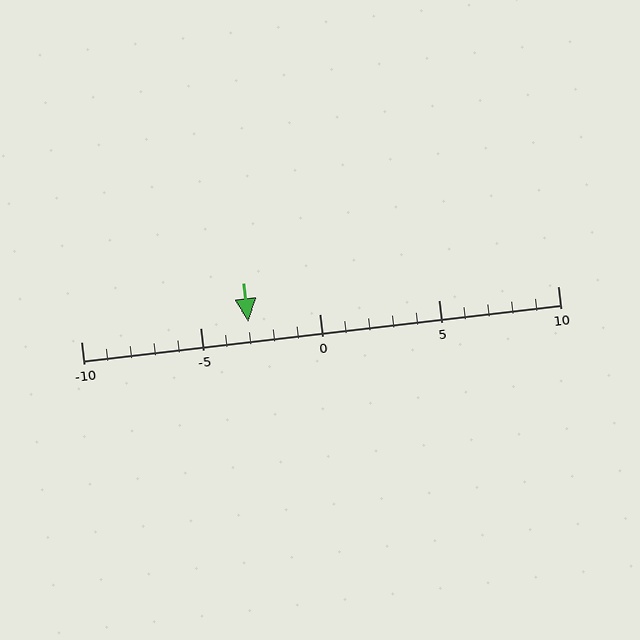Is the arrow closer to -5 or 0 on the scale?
The arrow is closer to -5.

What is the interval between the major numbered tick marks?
The major tick marks are spaced 5 units apart.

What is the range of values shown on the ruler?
The ruler shows values from -10 to 10.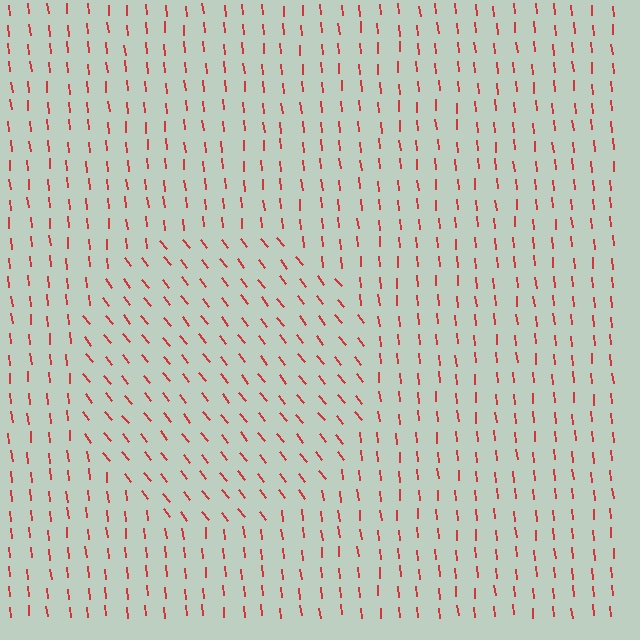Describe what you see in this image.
The image is filled with small red line segments. A circle region in the image has lines oriented differently from the surrounding lines, creating a visible texture boundary.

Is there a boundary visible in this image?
Yes, there is a texture boundary formed by a change in line orientation.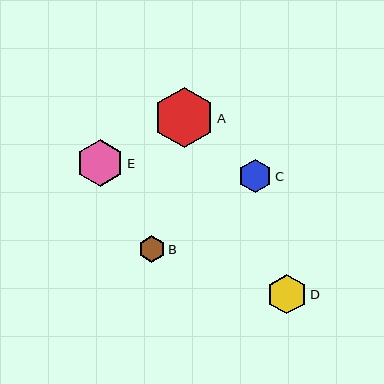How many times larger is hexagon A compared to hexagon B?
Hexagon A is approximately 2.3 times the size of hexagon B.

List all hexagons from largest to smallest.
From largest to smallest: A, E, D, C, B.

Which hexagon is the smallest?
Hexagon B is the smallest with a size of approximately 27 pixels.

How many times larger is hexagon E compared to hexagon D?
Hexagon E is approximately 1.2 times the size of hexagon D.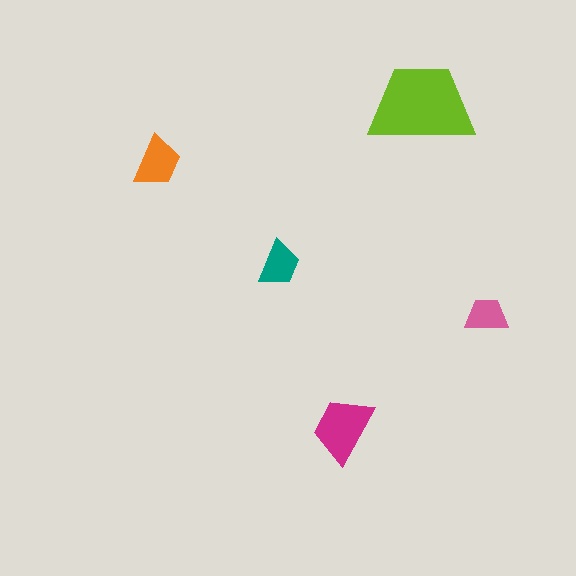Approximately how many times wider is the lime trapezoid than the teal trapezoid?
About 2.5 times wider.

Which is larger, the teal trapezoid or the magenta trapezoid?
The magenta one.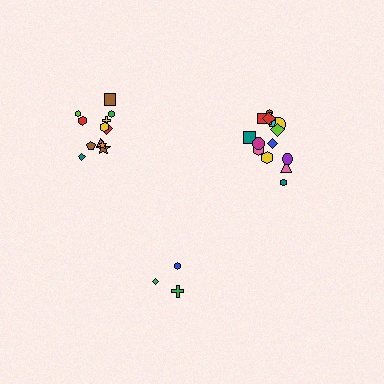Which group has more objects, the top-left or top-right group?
The top-right group.